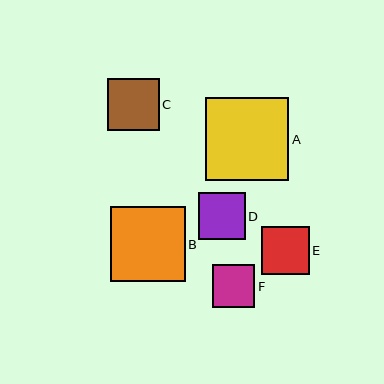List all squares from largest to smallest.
From largest to smallest: A, B, C, E, D, F.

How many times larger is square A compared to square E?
Square A is approximately 1.8 times the size of square E.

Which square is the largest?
Square A is the largest with a size of approximately 83 pixels.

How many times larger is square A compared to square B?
Square A is approximately 1.1 times the size of square B.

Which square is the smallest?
Square F is the smallest with a size of approximately 42 pixels.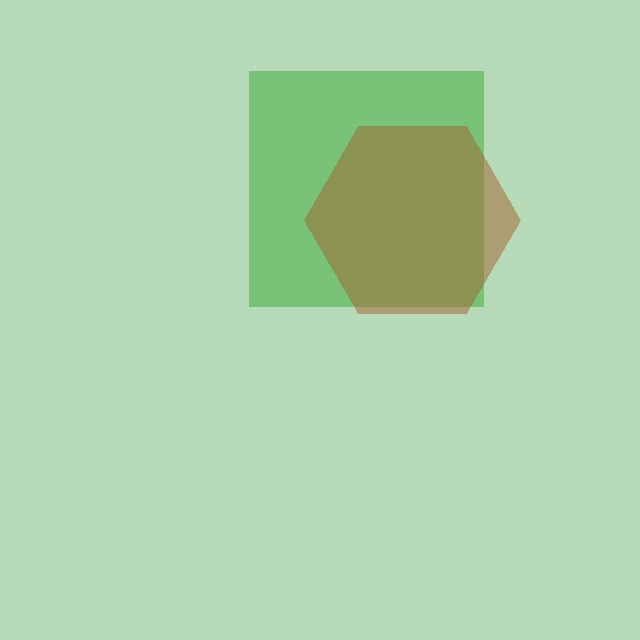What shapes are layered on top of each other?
The layered shapes are: a green square, a brown hexagon.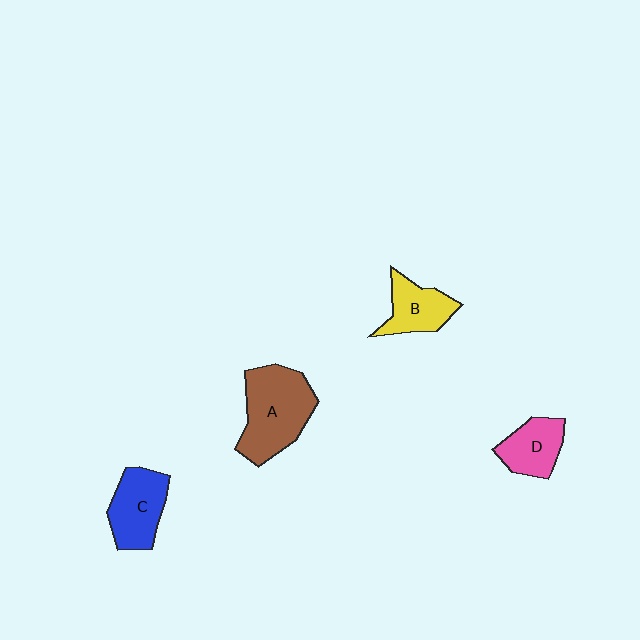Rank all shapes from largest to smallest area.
From largest to smallest: A (brown), C (blue), B (yellow), D (pink).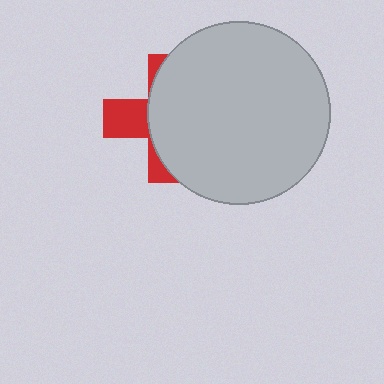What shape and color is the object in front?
The object in front is a light gray circle.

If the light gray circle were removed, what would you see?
You would see the complete red cross.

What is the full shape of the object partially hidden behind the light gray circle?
The partially hidden object is a red cross.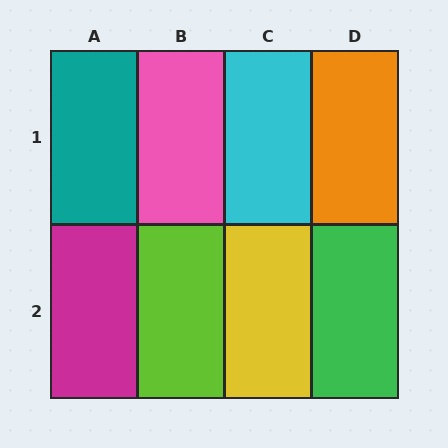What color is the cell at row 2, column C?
Yellow.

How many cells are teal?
1 cell is teal.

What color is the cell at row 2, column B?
Lime.